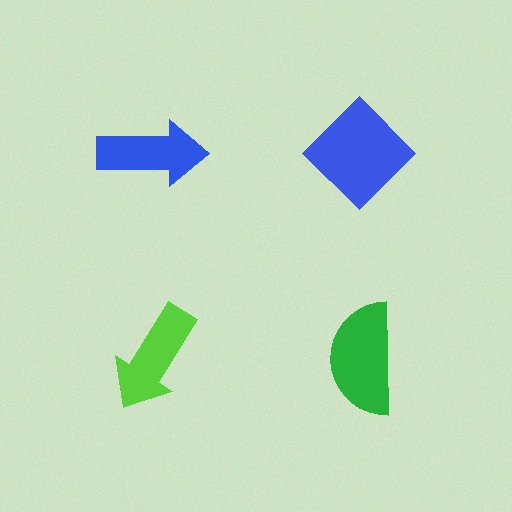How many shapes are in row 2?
2 shapes.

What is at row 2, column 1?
A lime arrow.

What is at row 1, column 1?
A blue arrow.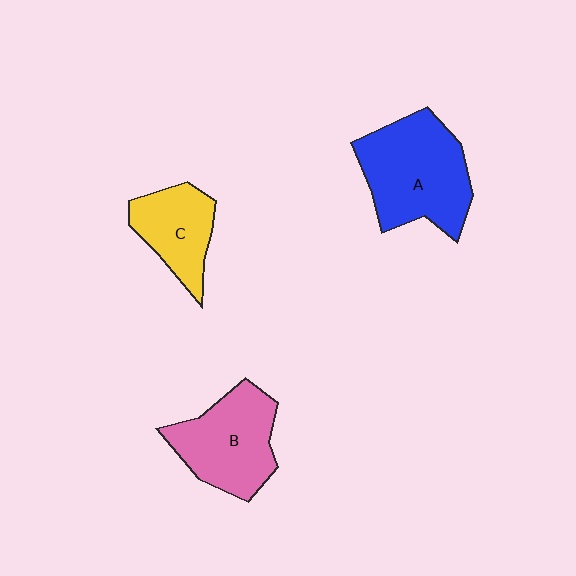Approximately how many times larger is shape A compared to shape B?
Approximately 1.2 times.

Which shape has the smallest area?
Shape C (yellow).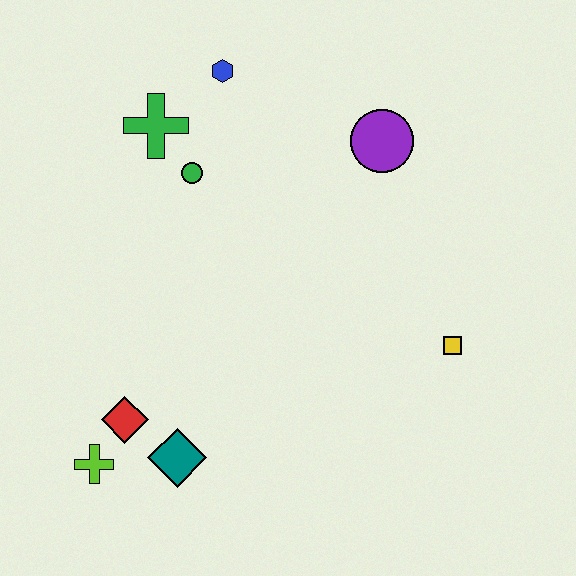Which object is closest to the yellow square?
The purple circle is closest to the yellow square.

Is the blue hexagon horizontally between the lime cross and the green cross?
No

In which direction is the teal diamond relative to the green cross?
The teal diamond is below the green cross.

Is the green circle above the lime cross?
Yes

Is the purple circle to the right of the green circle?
Yes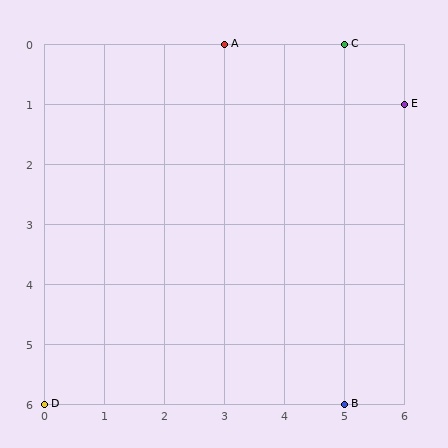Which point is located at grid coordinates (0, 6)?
Point D is at (0, 6).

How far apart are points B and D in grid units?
Points B and D are 5 columns apart.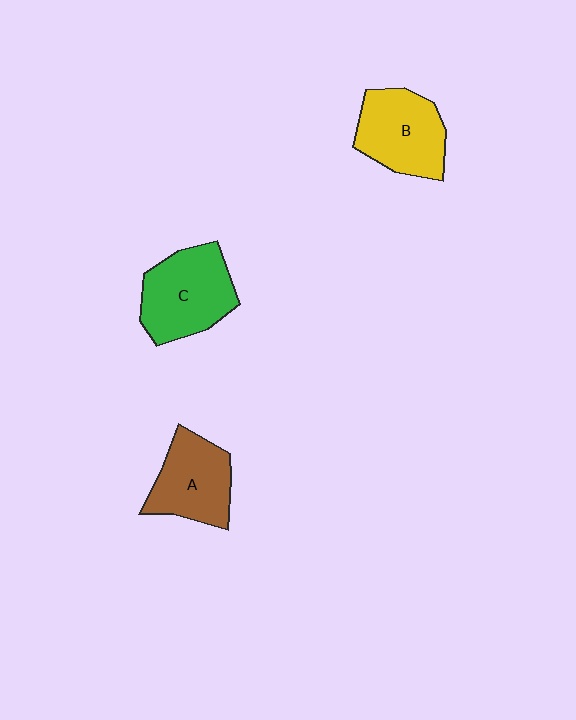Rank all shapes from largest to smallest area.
From largest to smallest: C (green), B (yellow), A (brown).